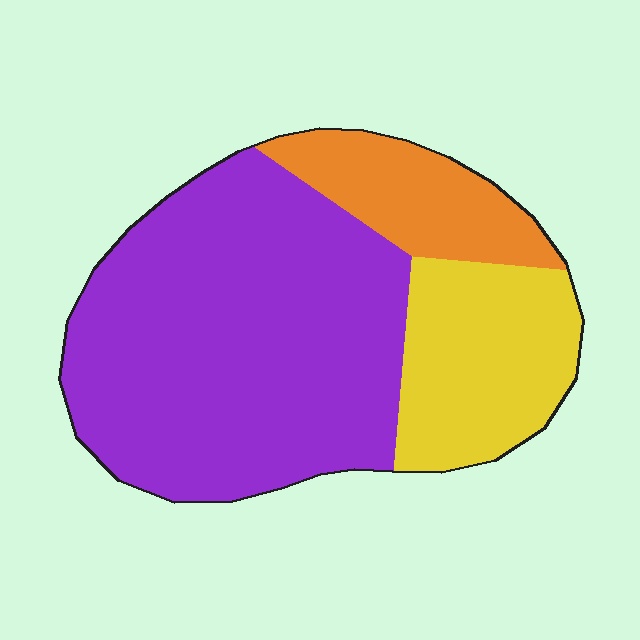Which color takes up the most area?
Purple, at roughly 65%.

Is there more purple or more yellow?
Purple.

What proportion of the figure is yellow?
Yellow takes up about one fifth (1/5) of the figure.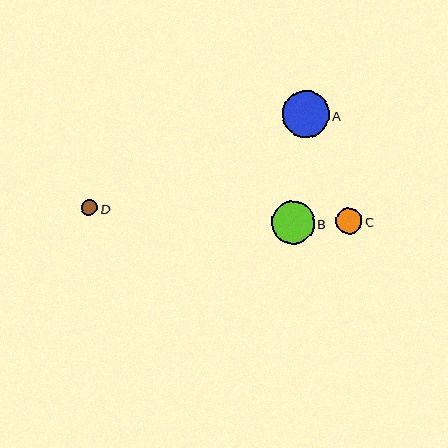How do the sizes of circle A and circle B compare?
Circle A and circle B are approximately the same size.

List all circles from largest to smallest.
From largest to smallest: A, B, C, D.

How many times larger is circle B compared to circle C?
Circle B is approximately 1.6 times the size of circle C.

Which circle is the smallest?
Circle D is the smallest with a size of approximately 16 pixels.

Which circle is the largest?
Circle A is the largest with a size of approximately 47 pixels.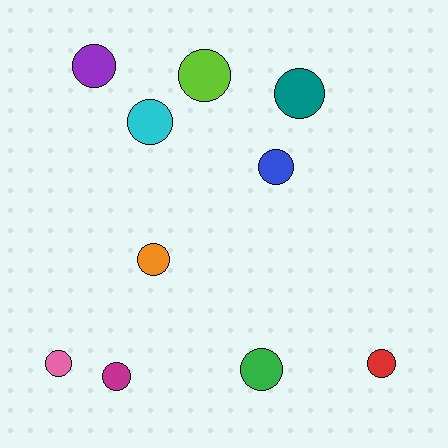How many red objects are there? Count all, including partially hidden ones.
There is 1 red object.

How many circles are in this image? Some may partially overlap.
There are 10 circles.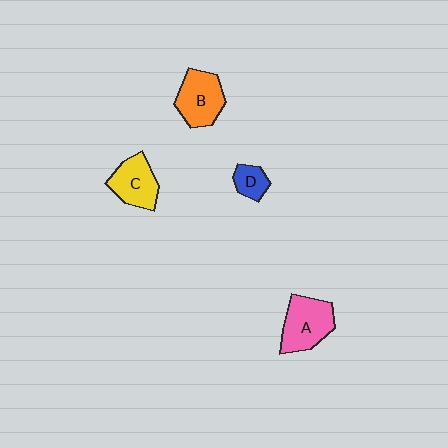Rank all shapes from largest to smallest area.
From largest to smallest: A (pink), B (orange), C (yellow), D (blue).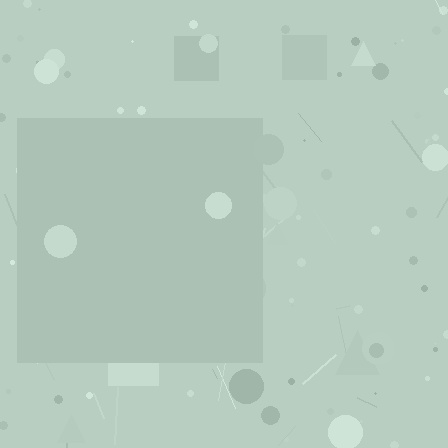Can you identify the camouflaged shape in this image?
The camouflaged shape is a square.